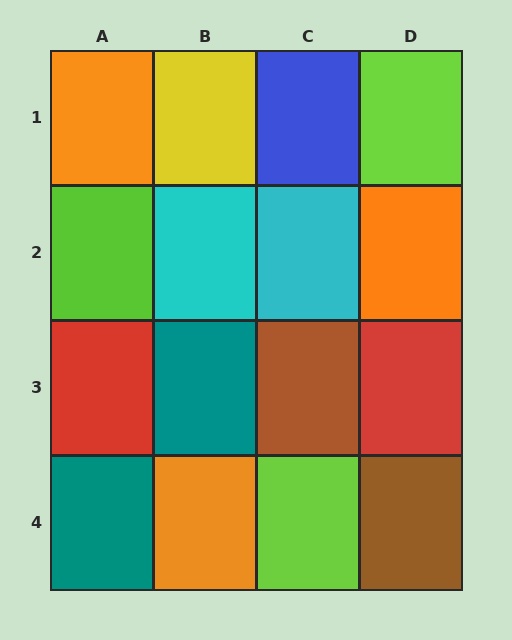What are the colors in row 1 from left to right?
Orange, yellow, blue, lime.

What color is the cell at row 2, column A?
Lime.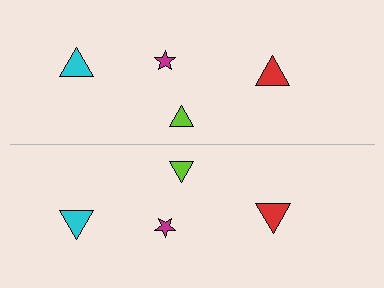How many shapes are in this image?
There are 8 shapes in this image.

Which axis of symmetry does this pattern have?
The pattern has a horizontal axis of symmetry running through the center of the image.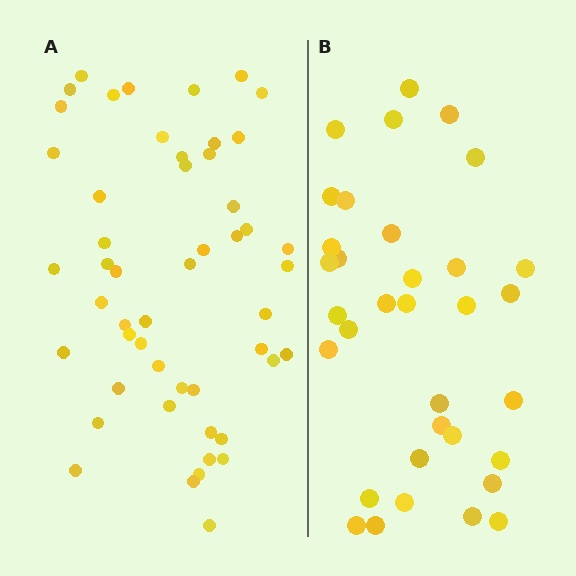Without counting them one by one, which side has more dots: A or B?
Region A (the left region) has more dots.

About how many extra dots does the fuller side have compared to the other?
Region A has approximately 15 more dots than region B.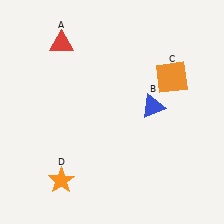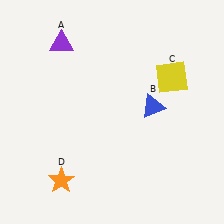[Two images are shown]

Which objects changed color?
A changed from red to purple. C changed from orange to yellow.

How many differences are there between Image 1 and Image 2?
There are 2 differences between the two images.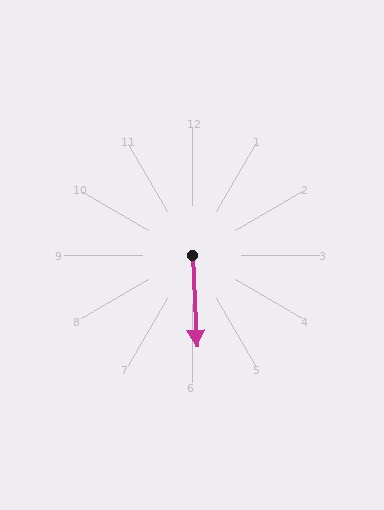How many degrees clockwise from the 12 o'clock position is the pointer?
Approximately 177 degrees.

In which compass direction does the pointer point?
South.